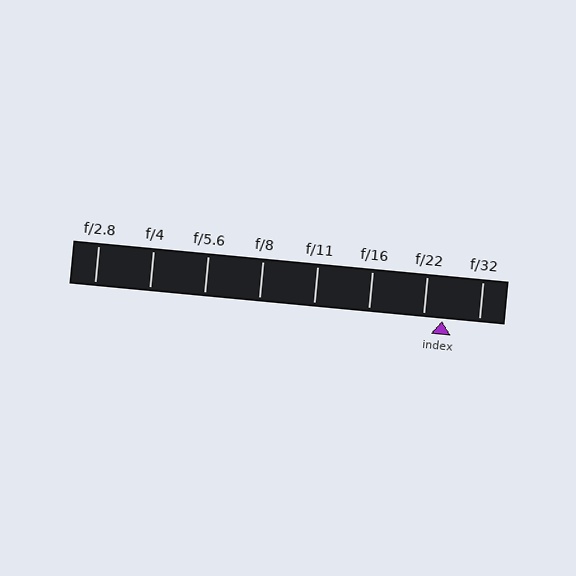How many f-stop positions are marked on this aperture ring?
There are 8 f-stop positions marked.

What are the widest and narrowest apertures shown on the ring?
The widest aperture shown is f/2.8 and the narrowest is f/32.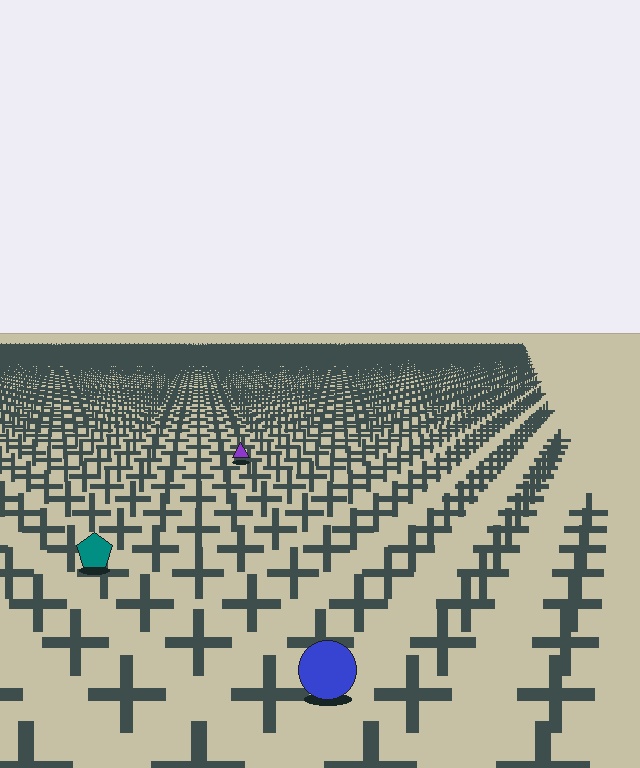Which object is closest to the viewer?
The blue circle is closest. The texture marks near it are larger and more spread out.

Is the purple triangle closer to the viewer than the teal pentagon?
No. The teal pentagon is closer — you can tell from the texture gradient: the ground texture is coarser near it.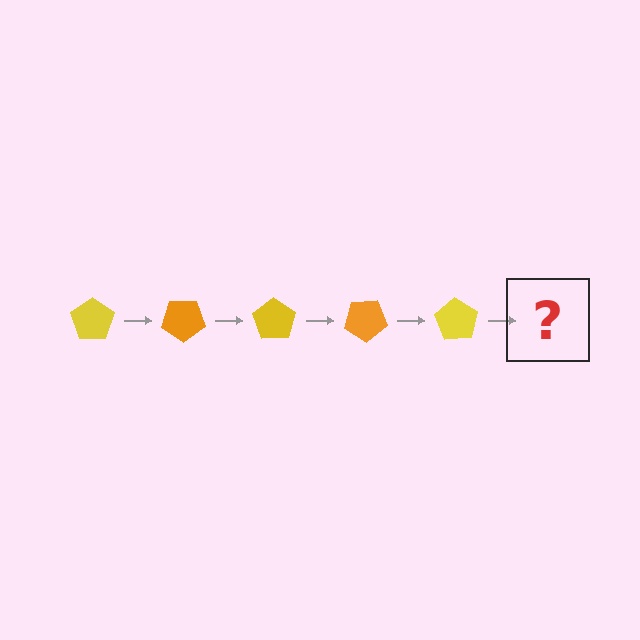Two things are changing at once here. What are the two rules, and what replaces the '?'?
The two rules are that it rotates 35 degrees each step and the color cycles through yellow and orange. The '?' should be an orange pentagon, rotated 175 degrees from the start.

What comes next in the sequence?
The next element should be an orange pentagon, rotated 175 degrees from the start.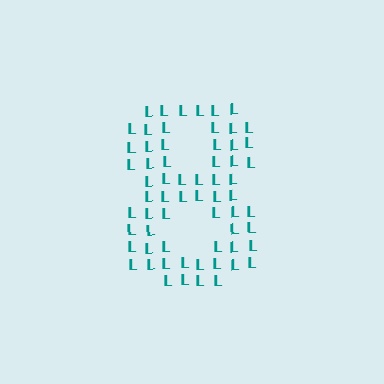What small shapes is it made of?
It is made of small letter L's.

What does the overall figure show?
The overall figure shows the digit 8.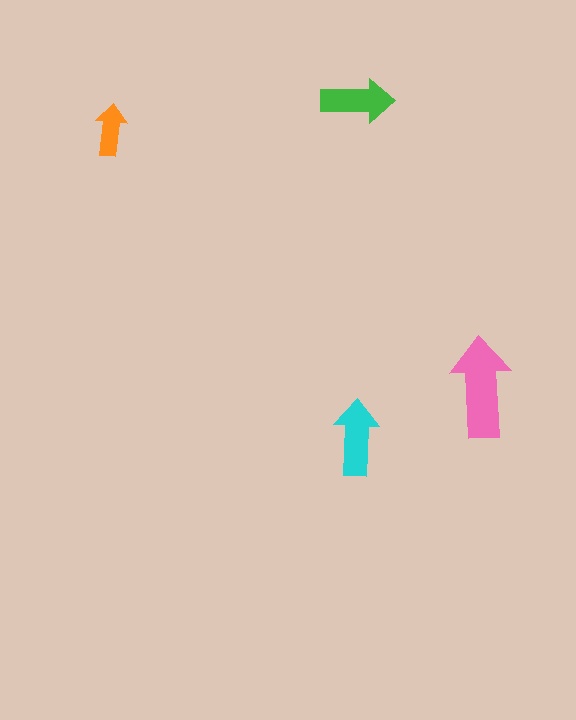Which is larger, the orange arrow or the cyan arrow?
The cyan one.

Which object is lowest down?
The cyan arrow is bottommost.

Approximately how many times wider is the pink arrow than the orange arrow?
About 2 times wider.